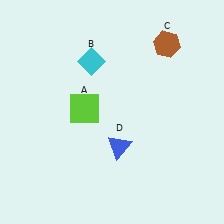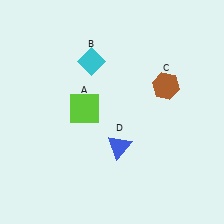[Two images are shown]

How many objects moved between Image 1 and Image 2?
1 object moved between the two images.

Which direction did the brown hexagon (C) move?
The brown hexagon (C) moved down.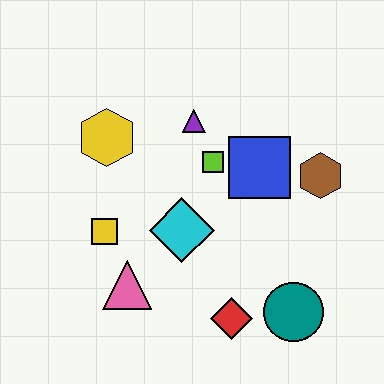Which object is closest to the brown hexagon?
The blue square is closest to the brown hexagon.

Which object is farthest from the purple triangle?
The teal circle is farthest from the purple triangle.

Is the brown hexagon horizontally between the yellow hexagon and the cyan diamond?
No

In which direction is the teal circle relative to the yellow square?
The teal circle is to the right of the yellow square.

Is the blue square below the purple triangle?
Yes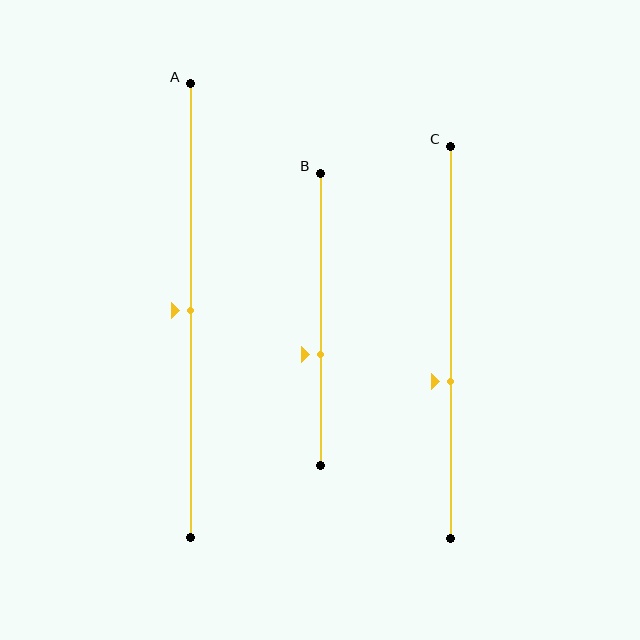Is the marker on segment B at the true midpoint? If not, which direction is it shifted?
No, the marker on segment B is shifted downward by about 12% of the segment length.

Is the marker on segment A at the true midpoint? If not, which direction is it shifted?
Yes, the marker on segment A is at the true midpoint.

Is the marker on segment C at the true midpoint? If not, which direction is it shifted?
No, the marker on segment C is shifted downward by about 10% of the segment length.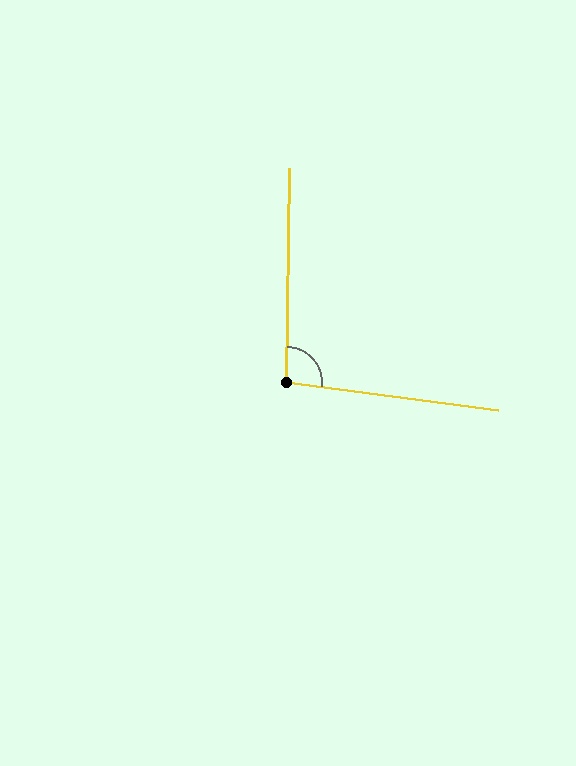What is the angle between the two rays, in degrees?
Approximately 96 degrees.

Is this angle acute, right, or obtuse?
It is obtuse.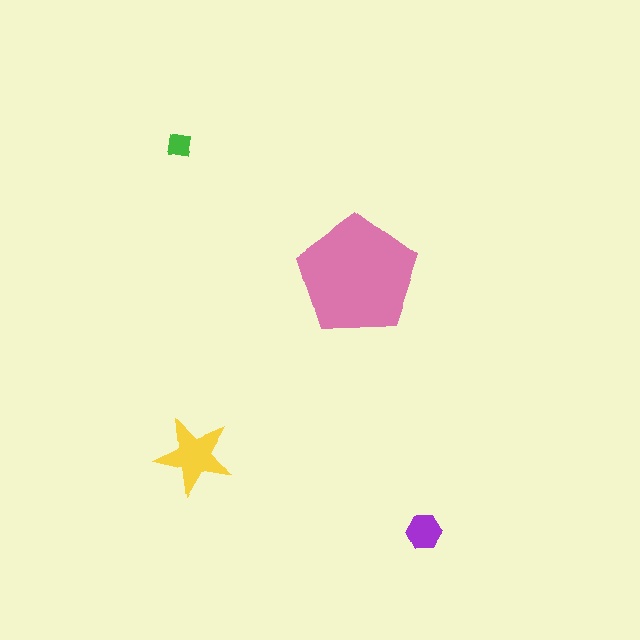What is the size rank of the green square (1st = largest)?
4th.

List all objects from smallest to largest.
The green square, the purple hexagon, the yellow star, the pink pentagon.